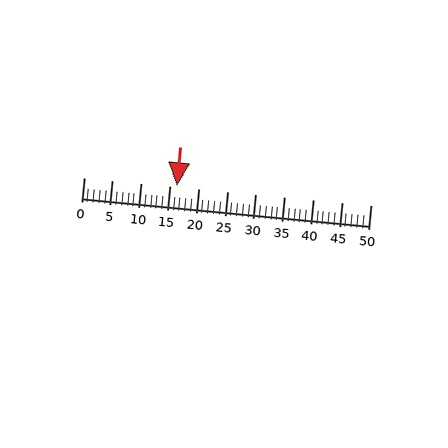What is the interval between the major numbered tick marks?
The major tick marks are spaced 5 units apart.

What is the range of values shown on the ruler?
The ruler shows values from 0 to 50.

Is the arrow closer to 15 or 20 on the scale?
The arrow is closer to 15.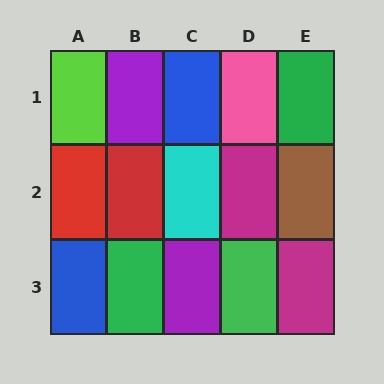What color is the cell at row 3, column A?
Blue.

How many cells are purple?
2 cells are purple.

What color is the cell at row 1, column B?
Purple.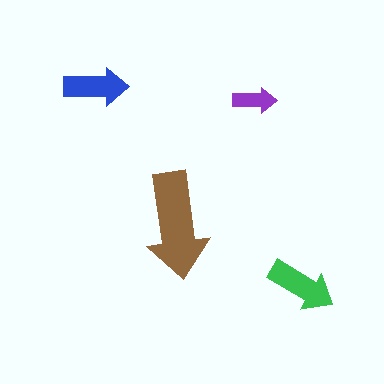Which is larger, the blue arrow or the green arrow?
The green one.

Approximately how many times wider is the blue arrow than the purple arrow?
About 1.5 times wider.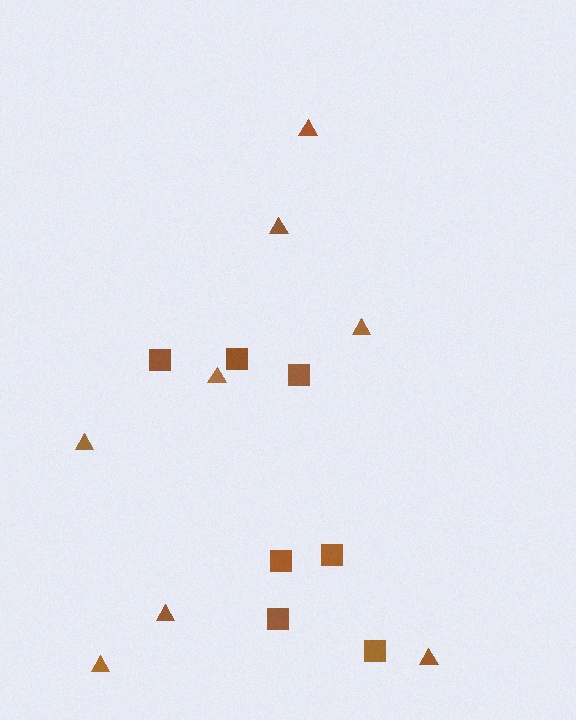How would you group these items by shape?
There are 2 groups: one group of triangles (8) and one group of squares (7).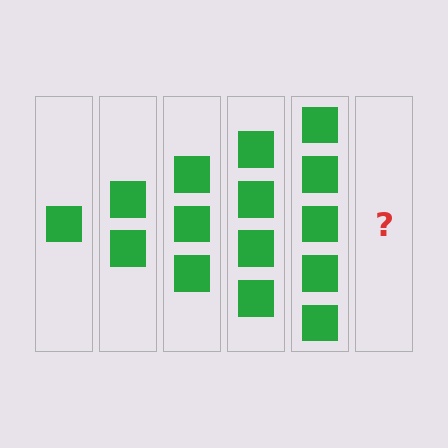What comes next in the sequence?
The next element should be 6 squares.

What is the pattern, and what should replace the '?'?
The pattern is that each step adds one more square. The '?' should be 6 squares.